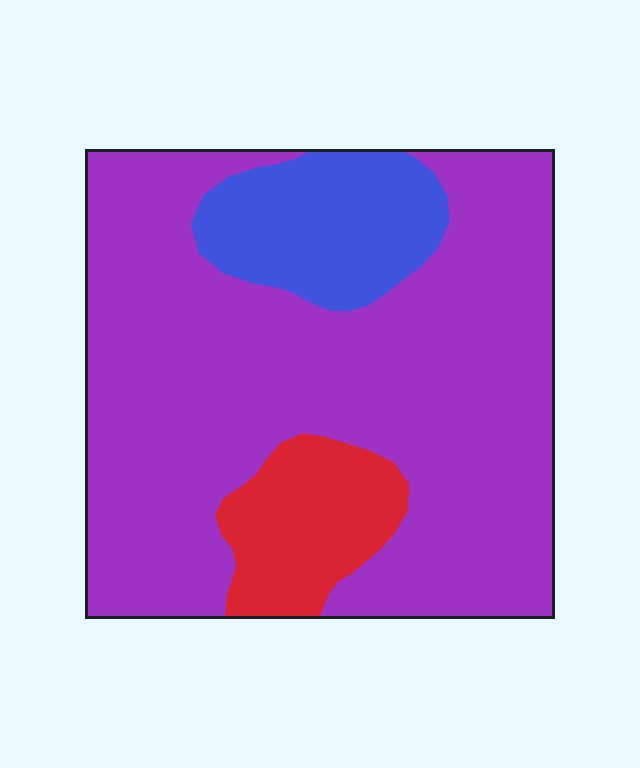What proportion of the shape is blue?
Blue covers about 15% of the shape.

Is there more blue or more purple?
Purple.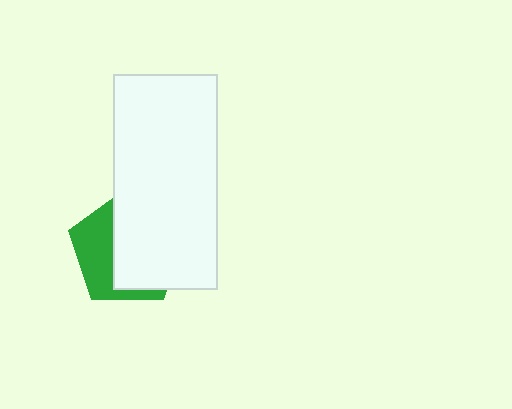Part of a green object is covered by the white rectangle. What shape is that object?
It is a pentagon.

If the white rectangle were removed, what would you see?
You would see the complete green pentagon.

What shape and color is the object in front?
The object in front is a white rectangle.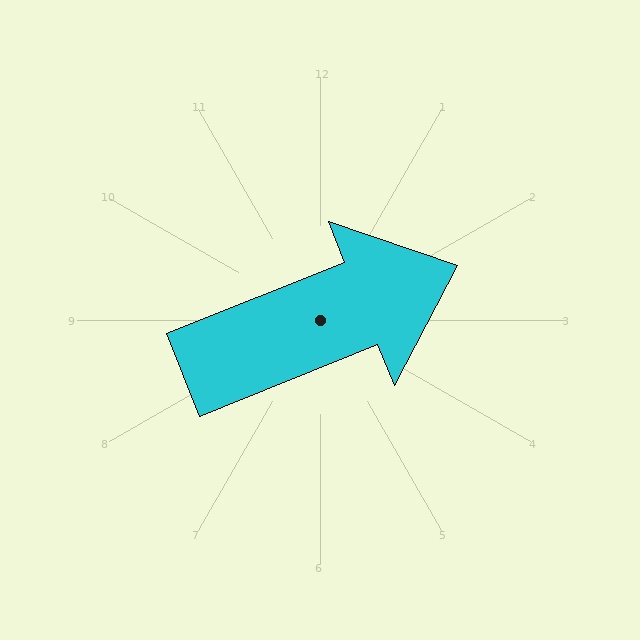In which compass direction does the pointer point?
East.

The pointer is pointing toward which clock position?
Roughly 2 o'clock.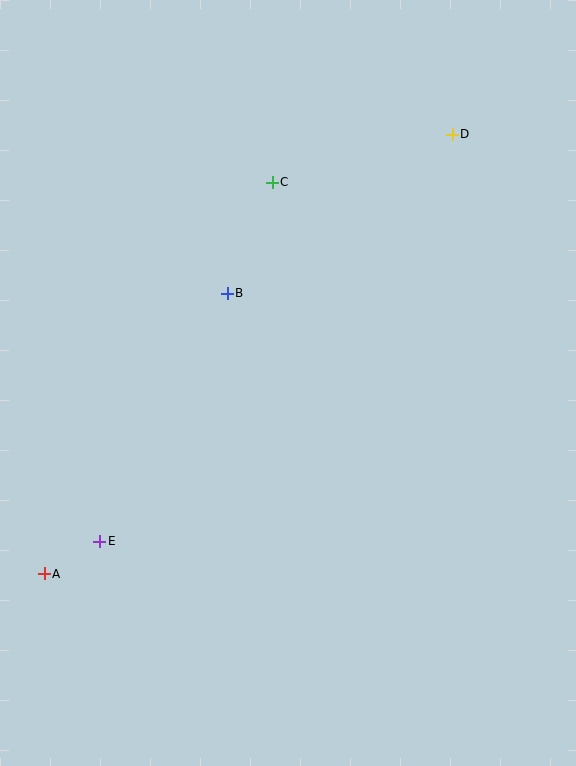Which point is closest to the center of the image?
Point B at (227, 293) is closest to the center.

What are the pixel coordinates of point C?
Point C is at (272, 182).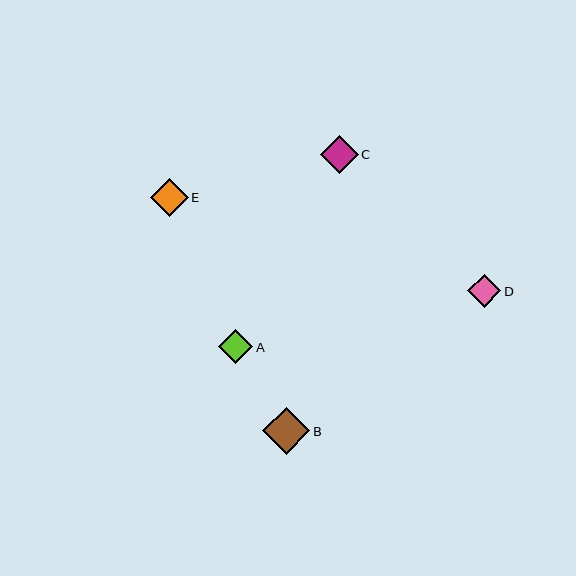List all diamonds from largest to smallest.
From largest to smallest: B, E, C, A, D.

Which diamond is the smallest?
Diamond D is the smallest with a size of approximately 34 pixels.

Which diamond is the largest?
Diamond B is the largest with a size of approximately 47 pixels.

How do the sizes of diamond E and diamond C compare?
Diamond E and diamond C are approximately the same size.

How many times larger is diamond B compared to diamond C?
Diamond B is approximately 1.3 times the size of diamond C.